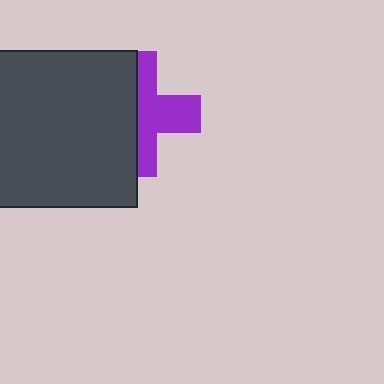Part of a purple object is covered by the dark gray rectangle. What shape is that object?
It is a cross.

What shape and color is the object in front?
The object in front is a dark gray rectangle.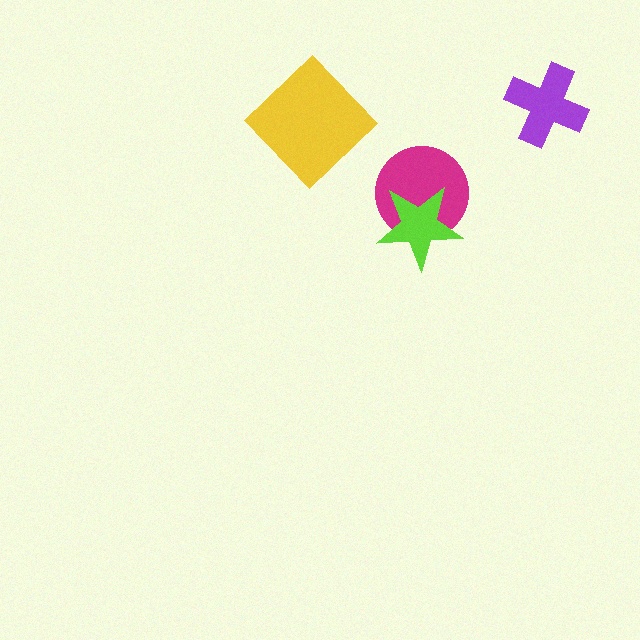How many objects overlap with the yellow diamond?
0 objects overlap with the yellow diamond.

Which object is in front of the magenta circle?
The lime star is in front of the magenta circle.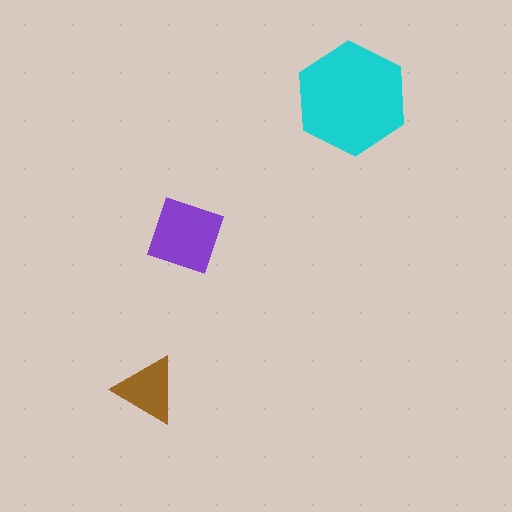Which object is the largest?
The cyan hexagon.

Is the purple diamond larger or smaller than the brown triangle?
Larger.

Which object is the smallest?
The brown triangle.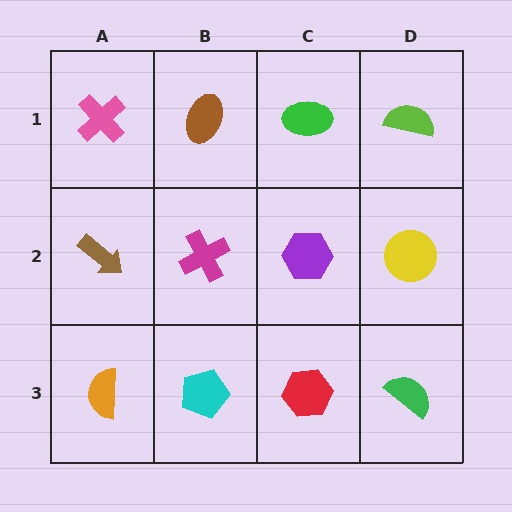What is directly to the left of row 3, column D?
A red hexagon.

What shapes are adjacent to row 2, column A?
A pink cross (row 1, column A), an orange semicircle (row 3, column A), a magenta cross (row 2, column B).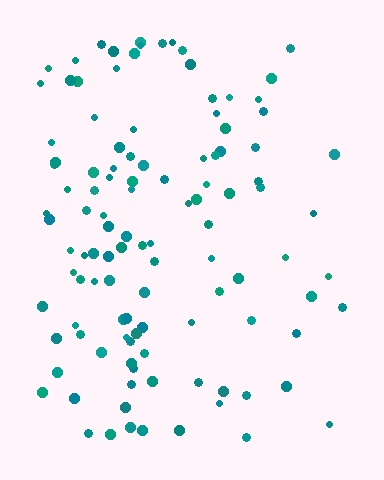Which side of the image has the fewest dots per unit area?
The right.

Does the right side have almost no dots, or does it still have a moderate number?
Still a moderate number, just noticeably fewer than the left.